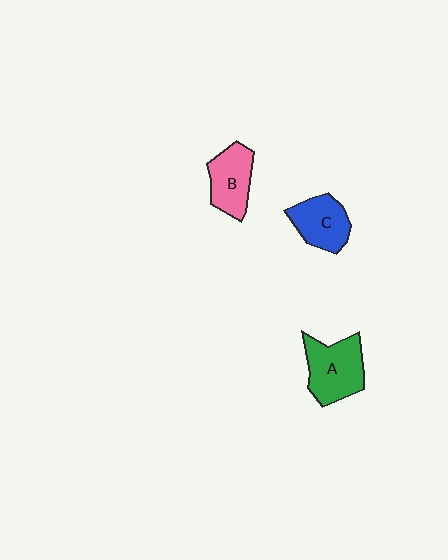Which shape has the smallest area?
Shape C (blue).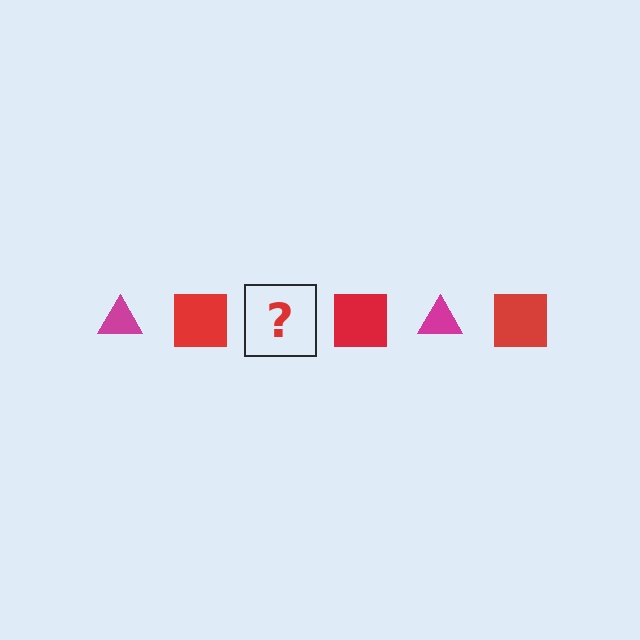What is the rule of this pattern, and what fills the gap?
The rule is that the pattern alternates between magenta triangle and red square. The gap should be filled with a magenta triangle.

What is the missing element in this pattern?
The missing element is a magenta triangle.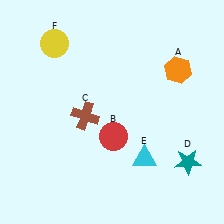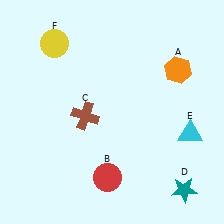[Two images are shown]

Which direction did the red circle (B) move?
The red circle (B) moved down.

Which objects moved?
The objects that moved are: the red circle (B), the teal star (D), the cyan triangle (E).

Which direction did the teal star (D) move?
The teal star (D) moved down.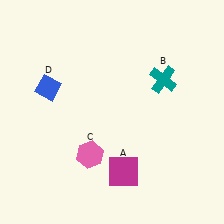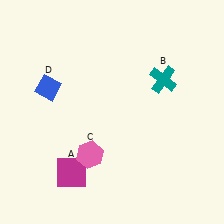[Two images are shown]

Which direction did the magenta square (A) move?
The magenta square (A) moved left.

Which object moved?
The magenta square (A) moved left.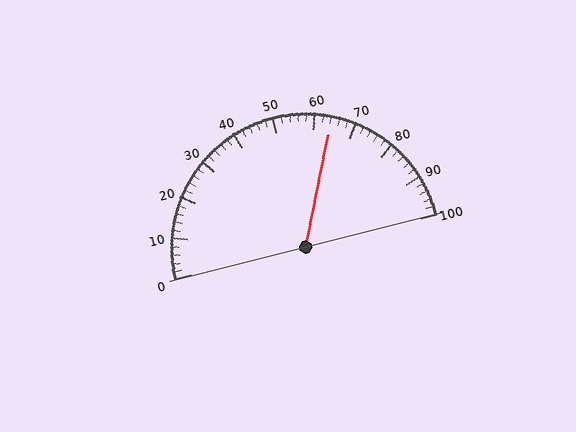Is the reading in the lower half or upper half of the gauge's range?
The reading is in the upper half of the range (0 to 100).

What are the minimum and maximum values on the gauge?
The gauge ranges from 0 to 100.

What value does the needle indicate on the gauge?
The needle indicates approximately 64.